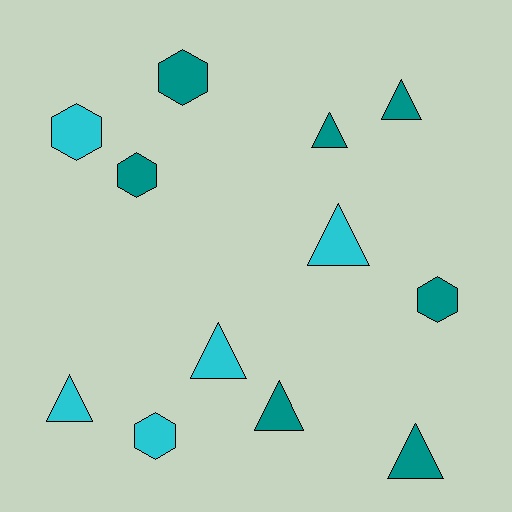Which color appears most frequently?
Teal, with 7 objects.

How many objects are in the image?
There are 12 objects.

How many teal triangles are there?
There are 4 teal triangles.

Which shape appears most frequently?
Triangle, with 7 objects.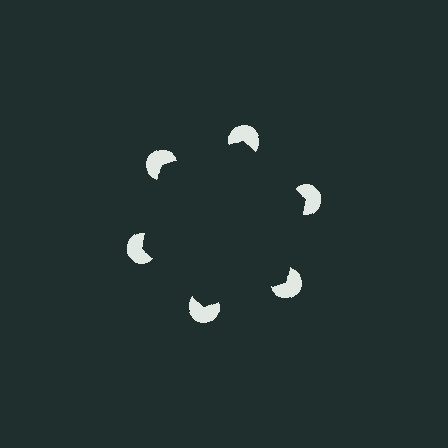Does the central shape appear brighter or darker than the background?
It typically appears slightly darker than the background, even though no actual brightness change is drawn.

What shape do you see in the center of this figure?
An illusory hexagon — its edges are inferred from the aligned wedge cuts in the pac-man discs, not physically drawn.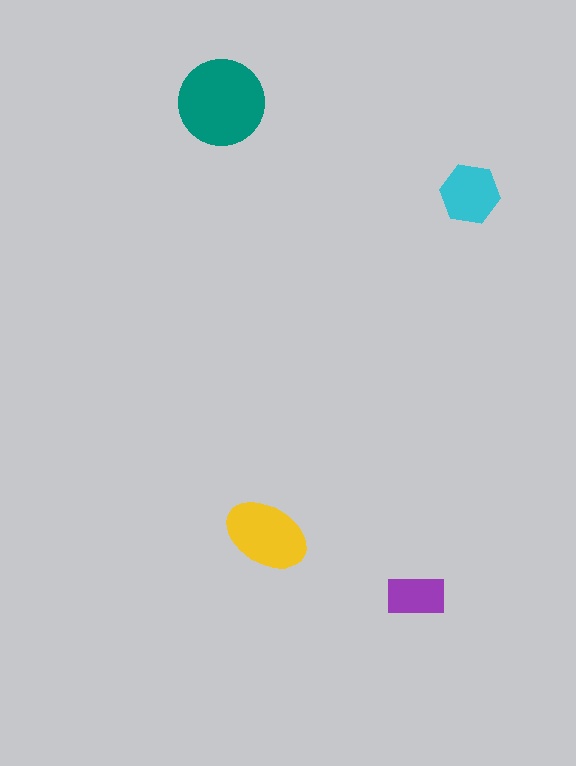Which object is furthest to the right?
The cyan hexagon is rightmost.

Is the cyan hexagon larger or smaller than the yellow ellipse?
Smaller.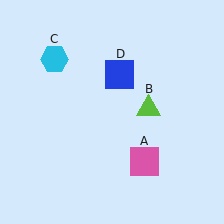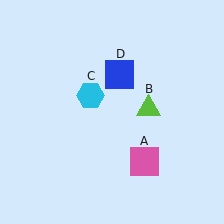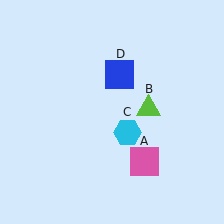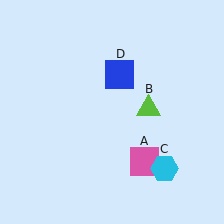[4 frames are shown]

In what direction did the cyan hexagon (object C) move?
The cyan hexagon (object C) moved down and to the right.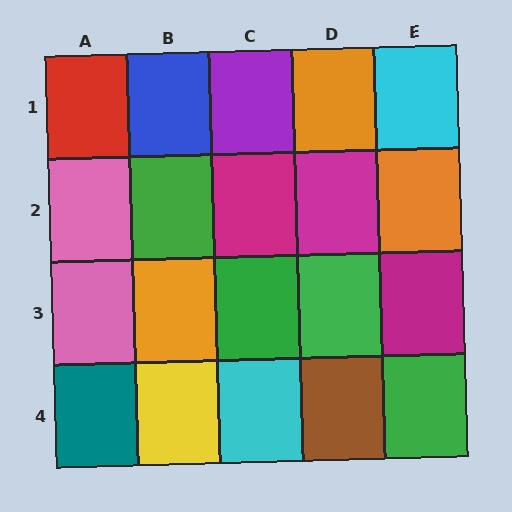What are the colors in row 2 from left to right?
Pink, green, magenta, magenta, orange.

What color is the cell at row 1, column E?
Cyan.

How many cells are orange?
3 cells are orange.